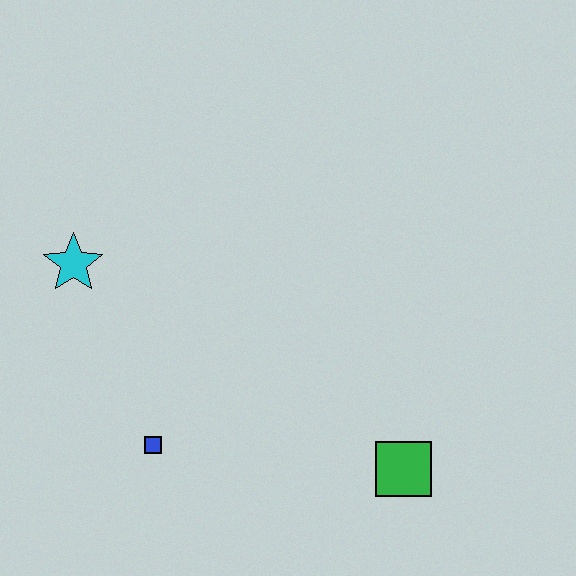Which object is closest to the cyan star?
The blue square is closest to the cyan star.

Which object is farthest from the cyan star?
The green square is farthest from the cyan star.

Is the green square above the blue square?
No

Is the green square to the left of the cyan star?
No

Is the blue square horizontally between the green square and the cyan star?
Yes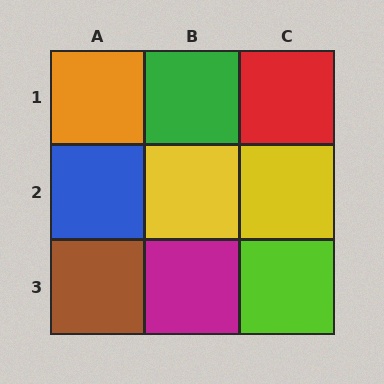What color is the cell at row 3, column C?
Lime.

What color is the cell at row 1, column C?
Red.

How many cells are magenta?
1 cell is magenta.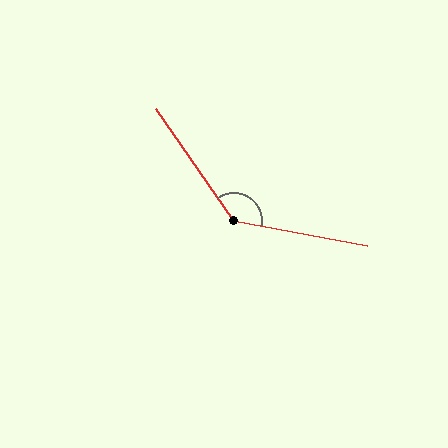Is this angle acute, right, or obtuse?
It is obtuse.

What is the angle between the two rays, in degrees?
Approximately 135 degrees.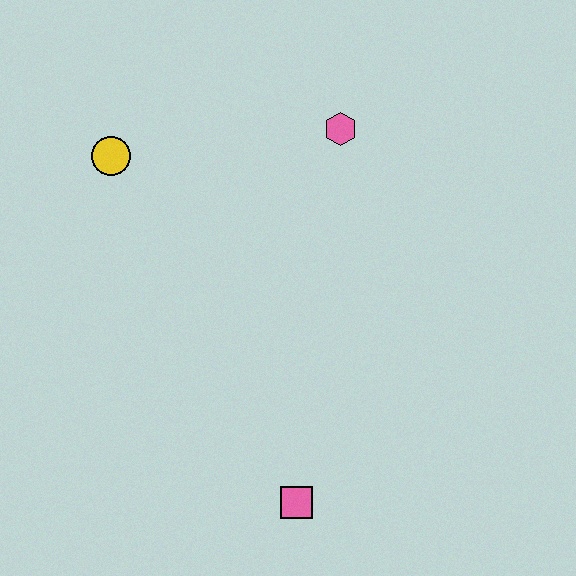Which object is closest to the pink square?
The pink hexagon is closest to the pink square.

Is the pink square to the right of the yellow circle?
Yes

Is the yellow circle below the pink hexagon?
Yes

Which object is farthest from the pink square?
The yellow circle is farthest from the pink square.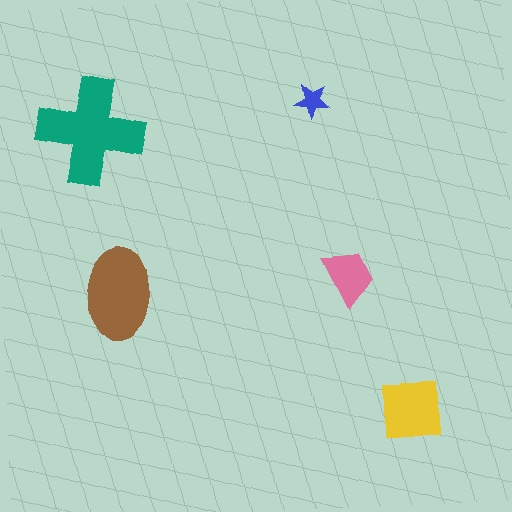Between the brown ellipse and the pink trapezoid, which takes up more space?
The brown ellipse.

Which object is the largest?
The teal cross.